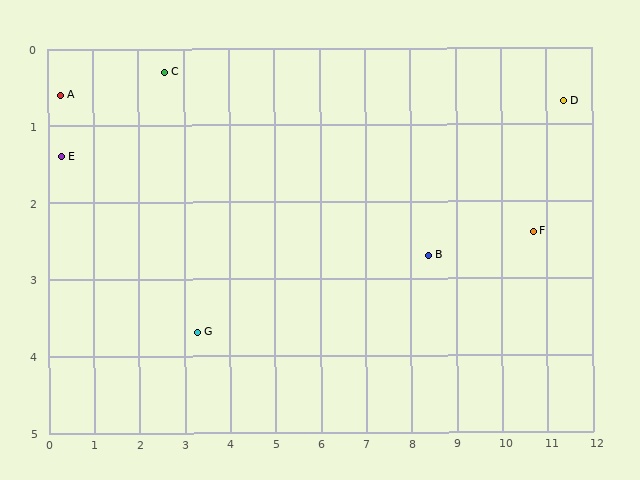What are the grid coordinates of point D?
Point D is at approximately (11.4, 0.7).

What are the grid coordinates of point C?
Point C is at approximately (2.6, 0.3).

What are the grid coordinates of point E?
Point E is at approximately (0.3, 1.4).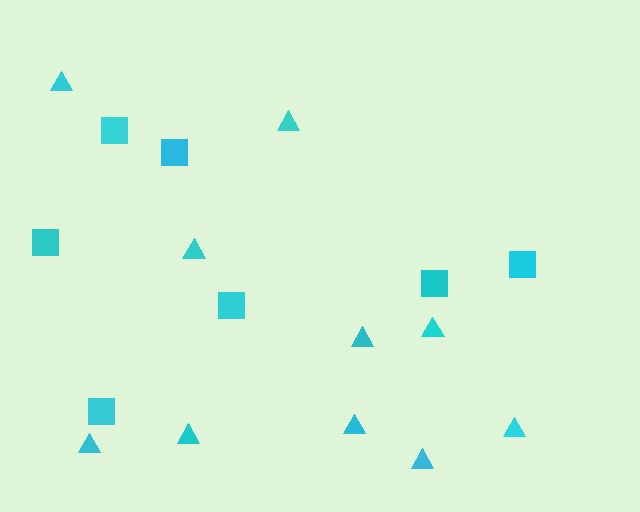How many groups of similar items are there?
There are 2 groups: one group of triangles (10) and one group of squares (7).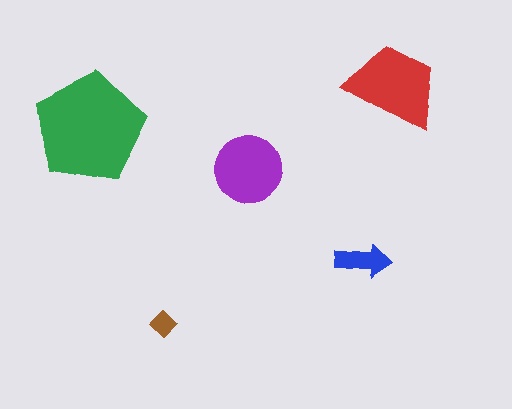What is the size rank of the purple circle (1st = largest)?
3rd.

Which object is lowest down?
The brown diamond is bottommost.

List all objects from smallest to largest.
The brown diamond, the blue arrow, the purple circle, the red trapezoid, the green pentagon.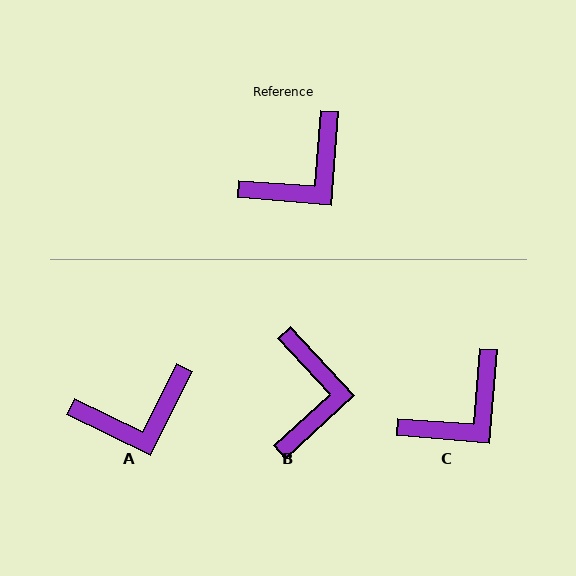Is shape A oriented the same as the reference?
No, it is off by about 22 degrees.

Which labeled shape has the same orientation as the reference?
C.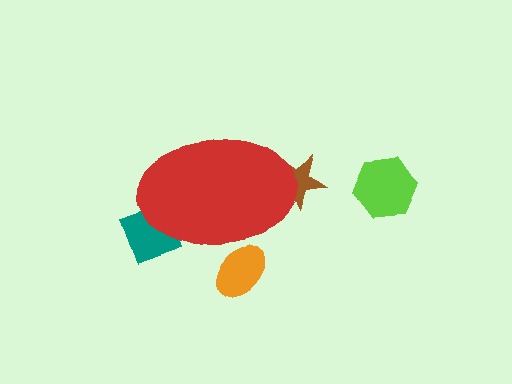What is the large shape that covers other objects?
A red ellipse.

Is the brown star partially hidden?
Yes, the brown star is partially hidden behind the red ellipse.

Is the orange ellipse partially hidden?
Yes, the orange ellipse is partially hidden behind the red ellipse.